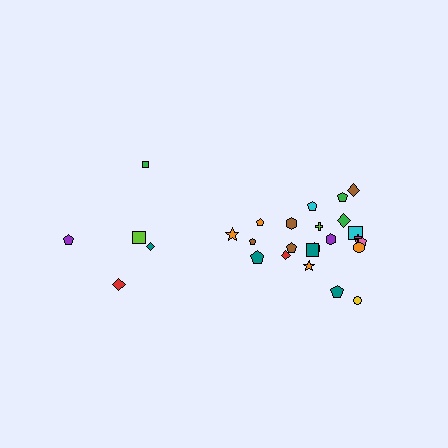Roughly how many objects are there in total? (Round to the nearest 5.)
Roughly 25 objects in total.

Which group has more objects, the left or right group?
The right group.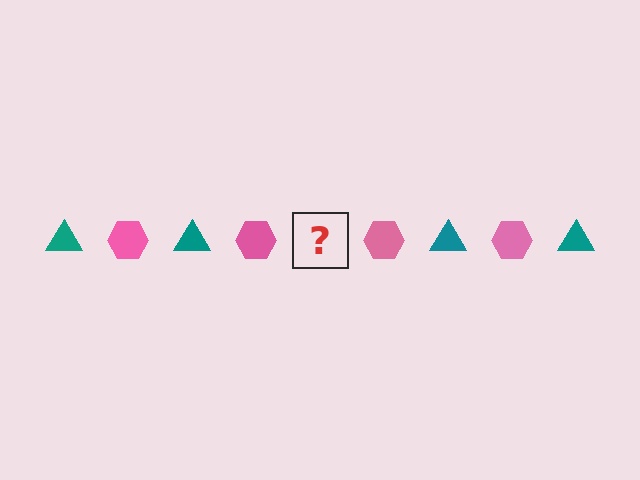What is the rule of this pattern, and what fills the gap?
The rule is that the pattern alternates between teal triangle and pink hexagon. The gap should be filled with a teal triangle.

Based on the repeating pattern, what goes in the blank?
The blank should be a teal triangle.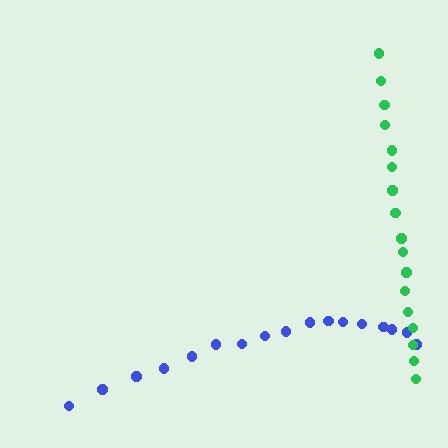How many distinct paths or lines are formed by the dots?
There are 2 distinct paths.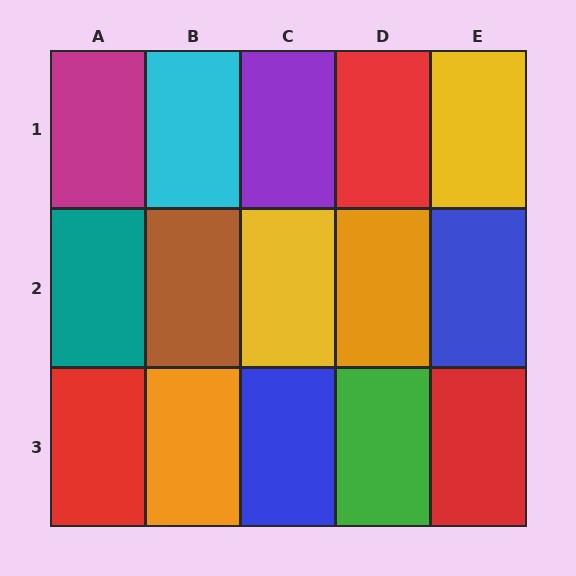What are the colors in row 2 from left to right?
Teal, brown, yellow, orange, blue.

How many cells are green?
1 cell is green.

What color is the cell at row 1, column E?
Yellow.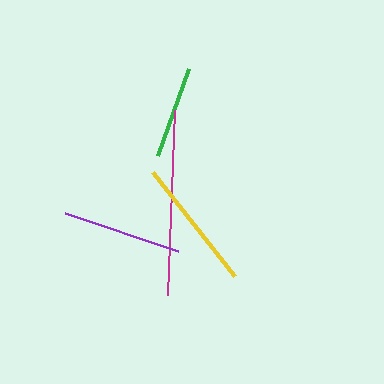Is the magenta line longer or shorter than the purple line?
The magenta line is longer than the purple line.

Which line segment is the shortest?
The green line is the shortest at approximately 93 pixels.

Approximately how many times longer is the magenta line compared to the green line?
The magenta line is approximately 2.0 times the length of the green line.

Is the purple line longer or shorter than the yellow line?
The yellow line is longer than the purple line.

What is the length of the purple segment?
The purple segment is approximately 120 pixels long.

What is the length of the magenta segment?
The magenta segment is approximately 186 pixels long.